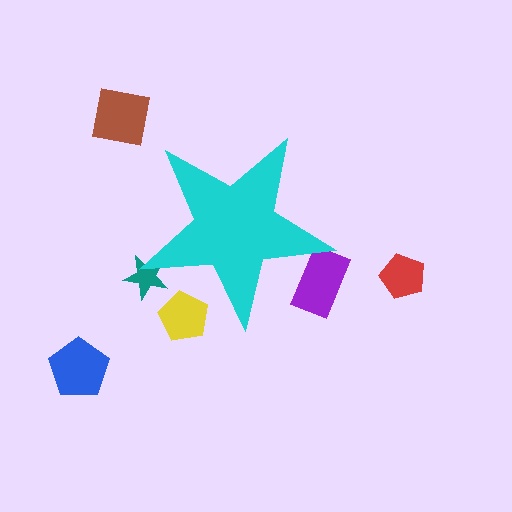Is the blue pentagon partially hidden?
No, the blue pentagon is fully visible.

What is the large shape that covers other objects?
A cyan star.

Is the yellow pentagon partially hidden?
Yes, the yellow pentagon is partially hidden behind the cyan star.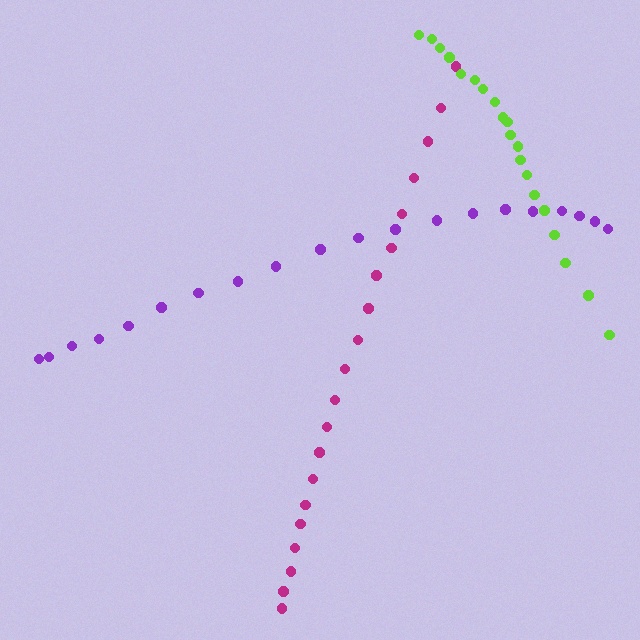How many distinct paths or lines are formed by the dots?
There are 3 distinct paths.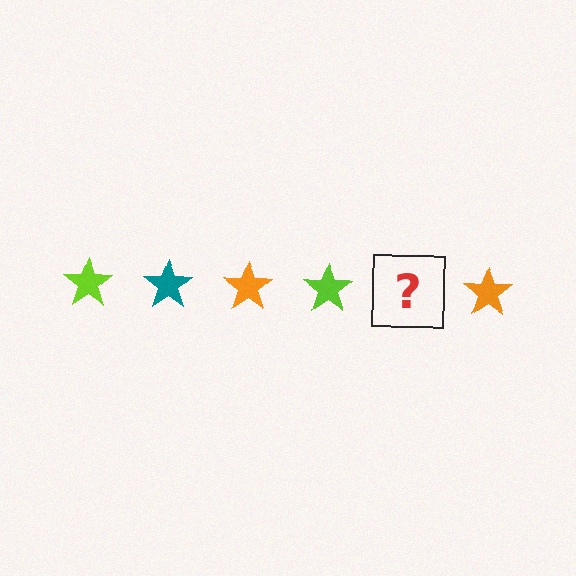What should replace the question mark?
The question mark should be replaced with a teal star.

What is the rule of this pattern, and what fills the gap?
The rule is that the pattern cycles through lime, teal, orange stars. The gap should be filled with a teal star.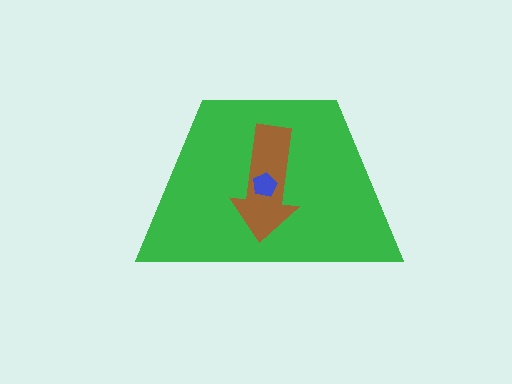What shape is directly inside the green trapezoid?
The brown arrow.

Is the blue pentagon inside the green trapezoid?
Yes.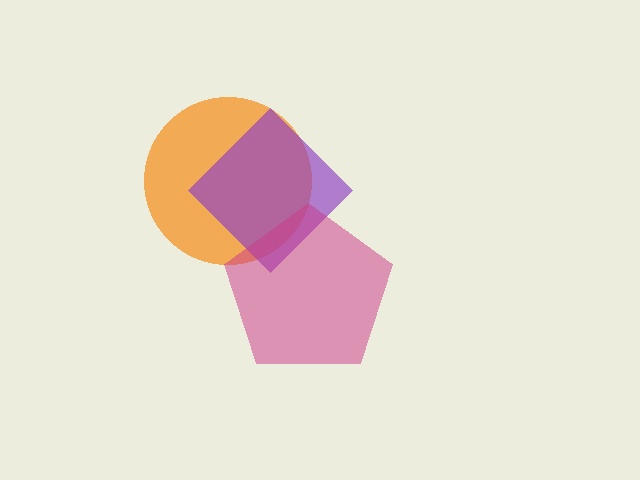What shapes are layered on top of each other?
The layered shapes are: an orange circle, a purple diamond, a magenta pentagon.